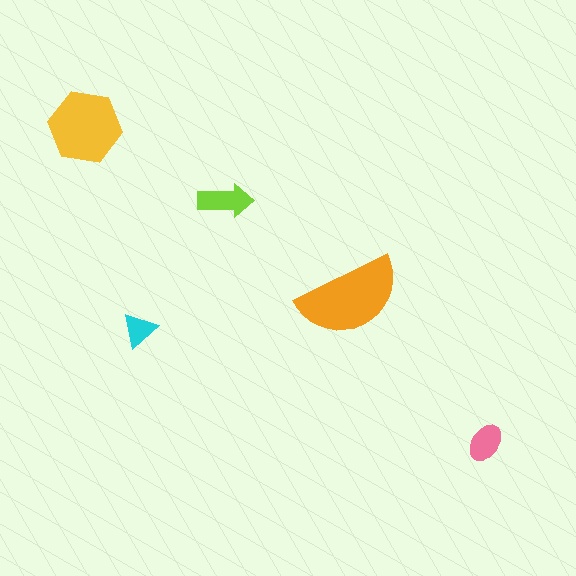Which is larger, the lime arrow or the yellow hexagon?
The yellow hexagon.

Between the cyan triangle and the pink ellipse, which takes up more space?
The pink ellipse.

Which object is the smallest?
The cyan triangle.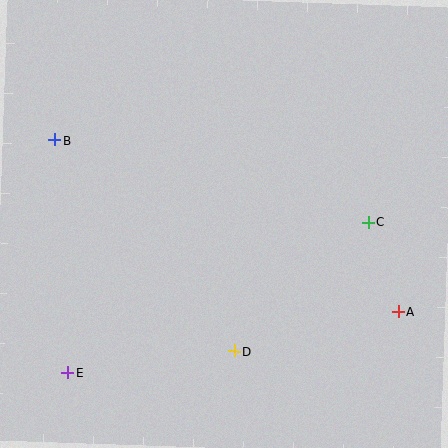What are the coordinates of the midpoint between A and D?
The midpoint between A and D is at (316, 332).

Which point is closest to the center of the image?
Point D at (234, 351) is closest to the center.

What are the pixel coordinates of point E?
Point E is at (68, 372).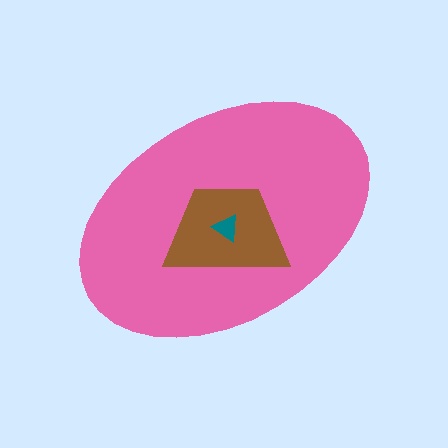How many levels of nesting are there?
3.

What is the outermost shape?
The pink ellipse.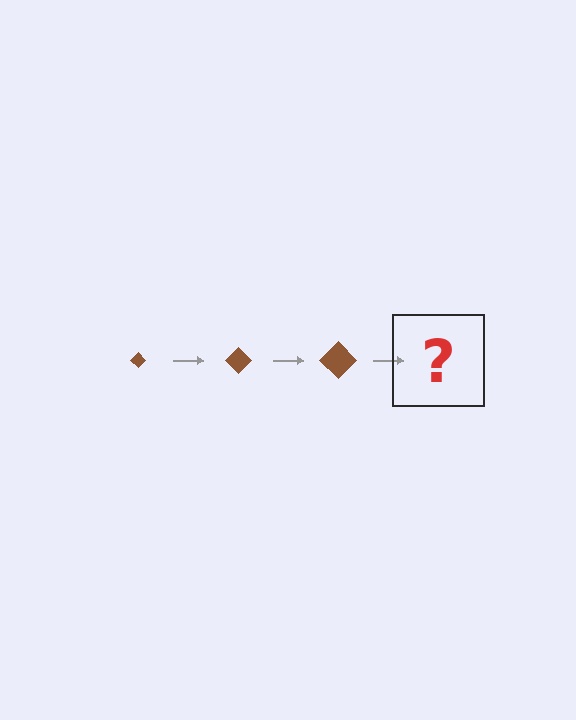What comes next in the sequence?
The next element should be a brown diamond, larger than the previous one.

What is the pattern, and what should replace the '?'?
The pattern is that the diamond gets progressively larger each step. The '?' should be a brown diamond, larger than the previous one.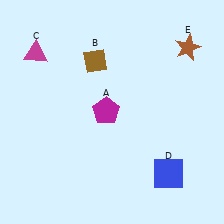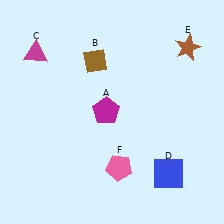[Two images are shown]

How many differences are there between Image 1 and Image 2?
There is 1 difference between the two images.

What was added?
A pink pentagon (F) was added in Image 2.